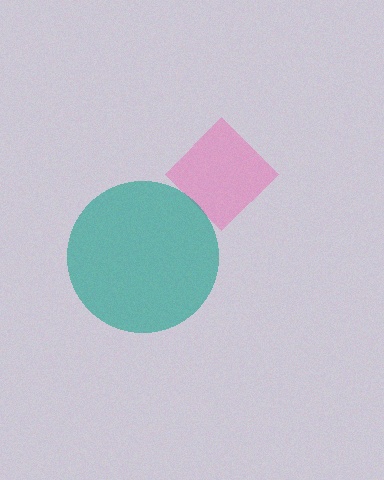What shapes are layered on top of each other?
The layered shapes are: a pink diamond, a teal circle.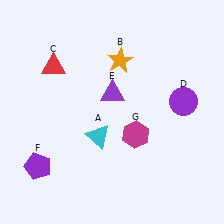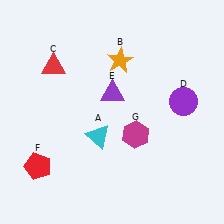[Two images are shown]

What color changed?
The pentagon (F) changed from purple in Image 1 to red in Image 2.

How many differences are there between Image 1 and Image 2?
There is 1 difference between the two images.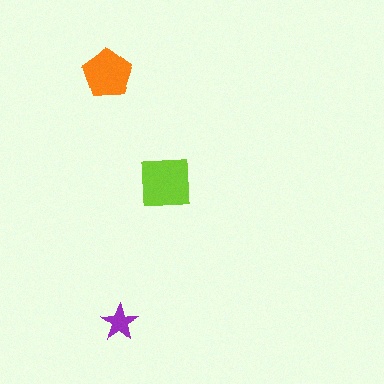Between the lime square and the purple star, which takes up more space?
The lime square.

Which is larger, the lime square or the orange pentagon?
The lime square.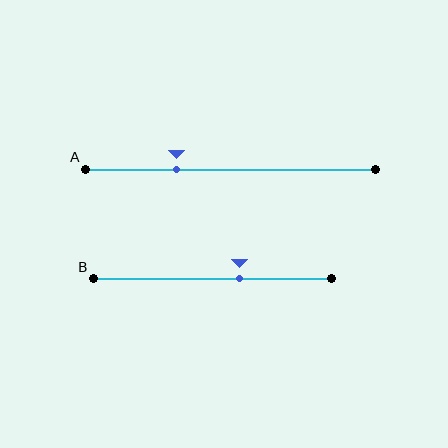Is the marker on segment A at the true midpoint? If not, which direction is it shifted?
No, the marker on segment A is shifted to the left by about 19% of the segment length.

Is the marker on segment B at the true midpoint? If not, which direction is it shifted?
No, the marker on segment B is shifted to the right by about 11% of the segment length.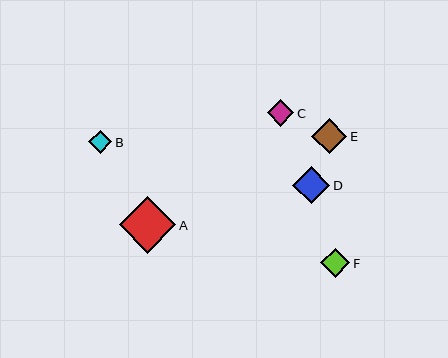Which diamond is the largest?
Diamond A is the largest with a size of approximately 57 pixels.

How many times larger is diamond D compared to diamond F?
Diamond D is approximately 1.3 times the size of diamond F.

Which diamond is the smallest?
Diamond B is the smallest with a size of approximately 23 pixels.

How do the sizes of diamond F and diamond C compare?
Diamond F and diamond C are approximately the same size.